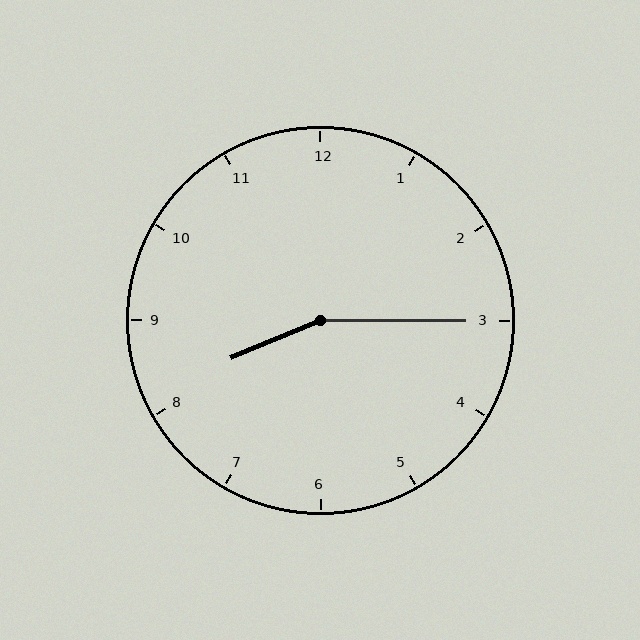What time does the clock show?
8:15.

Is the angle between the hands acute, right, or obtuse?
It is obtuse.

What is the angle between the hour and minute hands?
Approximately 158 degrees.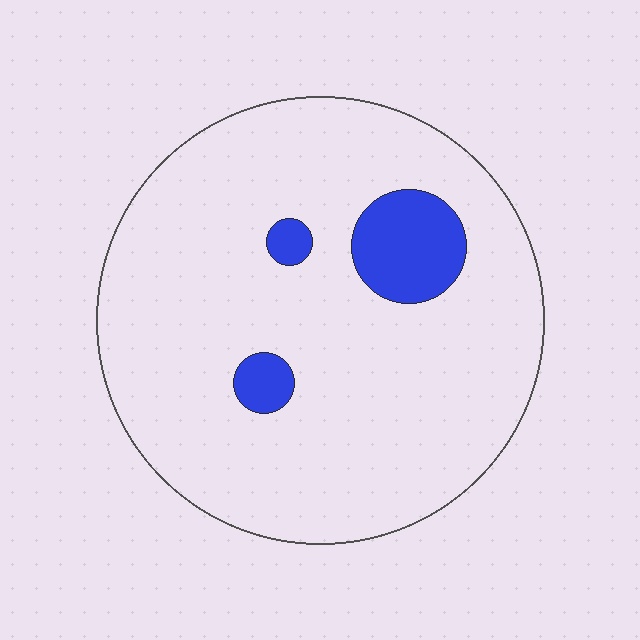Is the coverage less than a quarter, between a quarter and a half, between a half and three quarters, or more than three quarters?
Less than a quarter.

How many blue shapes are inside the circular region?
3.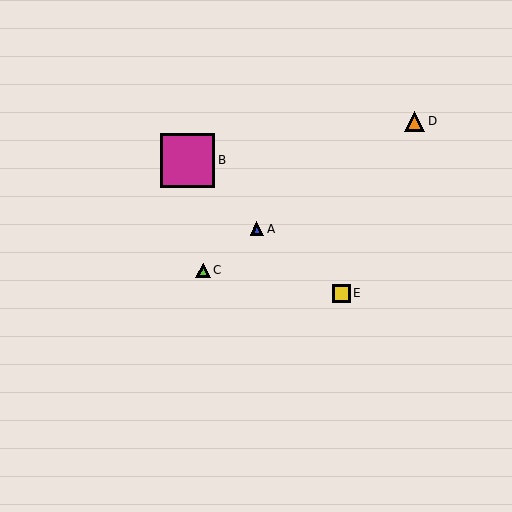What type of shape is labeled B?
Shape B is a magenta square.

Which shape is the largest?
The magenta square (labeled B) is the largest.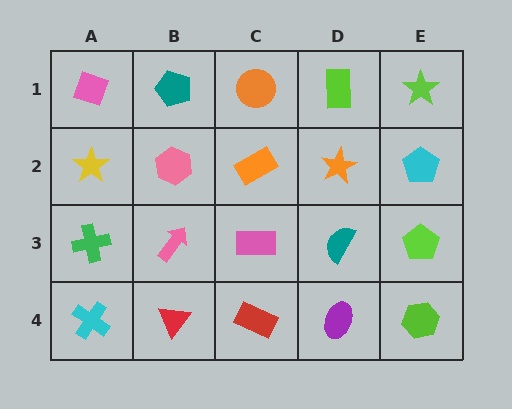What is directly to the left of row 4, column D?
A red rectangle.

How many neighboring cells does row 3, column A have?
3.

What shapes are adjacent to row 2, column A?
A pink diamond (row 1, column A), a green cross (row 3, column A), a pink hexagon (row 2, column B).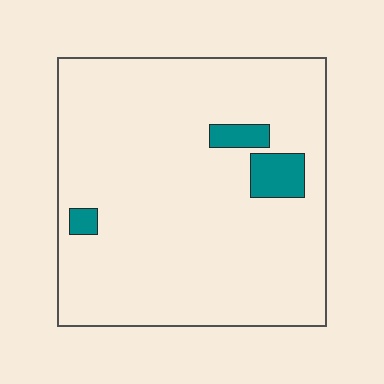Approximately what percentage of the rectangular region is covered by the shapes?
Approximately 5%.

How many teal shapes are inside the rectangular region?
3.